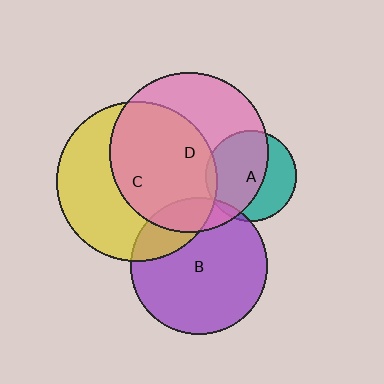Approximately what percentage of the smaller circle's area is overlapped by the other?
Approximately 20%.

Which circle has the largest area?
Circle C (yellow).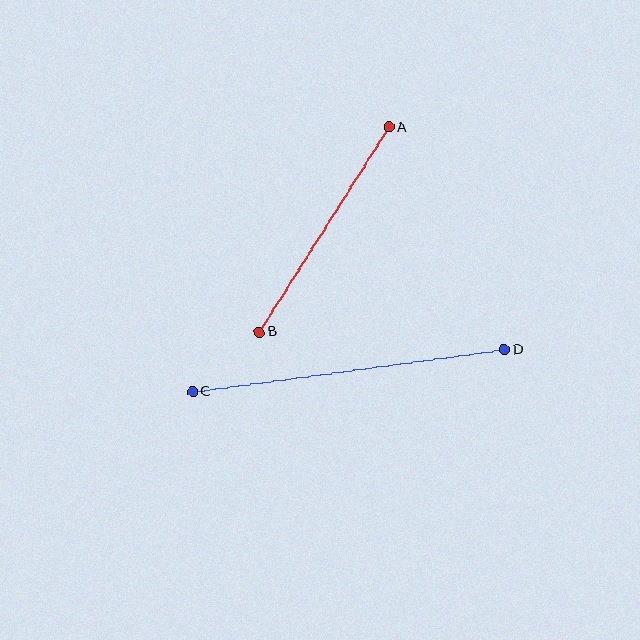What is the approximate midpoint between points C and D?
The midpoint is at approximately (349, 370) pixels.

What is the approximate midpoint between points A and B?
The midpoint is at approximately (324, 230) pixels.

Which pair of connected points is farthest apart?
Points C and D are farthest apart.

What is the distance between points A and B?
The distance is approximately 243 pixels.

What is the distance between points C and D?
The distance is approximately 314 pixels.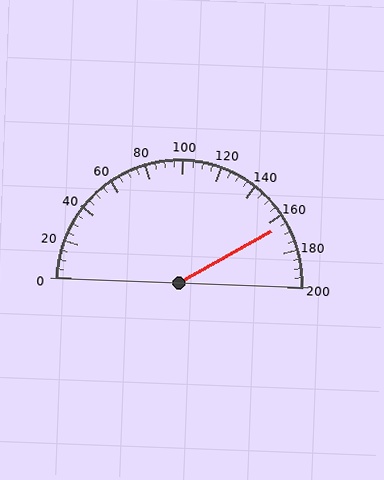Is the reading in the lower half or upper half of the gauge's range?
The reading is in the upper half of the range (0 to 200).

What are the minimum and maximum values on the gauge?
The gauge ranges from 0 to 200.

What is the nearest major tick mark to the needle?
The nearest major tick mark is 160.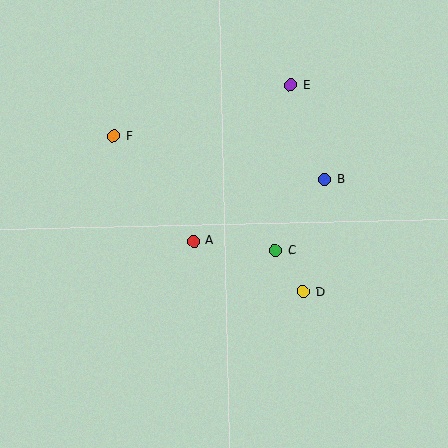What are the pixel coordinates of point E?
Point E is at (291, 85).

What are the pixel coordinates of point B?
Point B is at (325, 179).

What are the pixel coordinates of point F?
Point F is at (114, 136).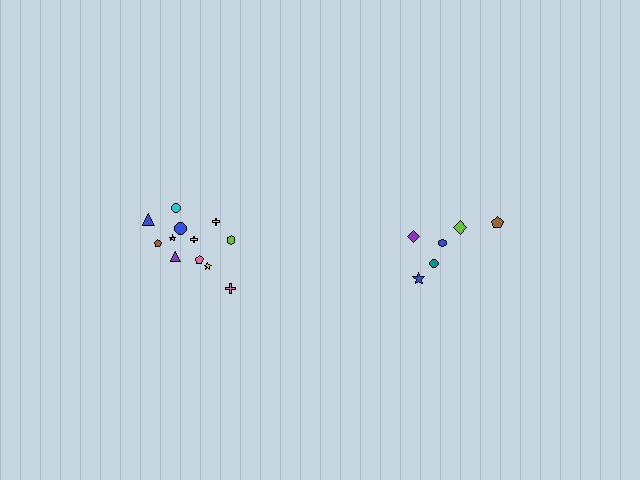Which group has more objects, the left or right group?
The left group.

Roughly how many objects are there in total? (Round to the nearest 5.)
Roughly 20 objects in total.